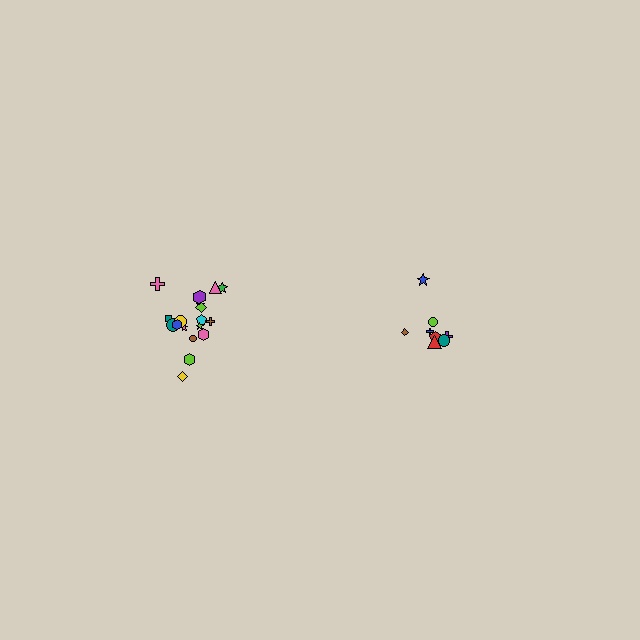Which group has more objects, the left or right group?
The left group.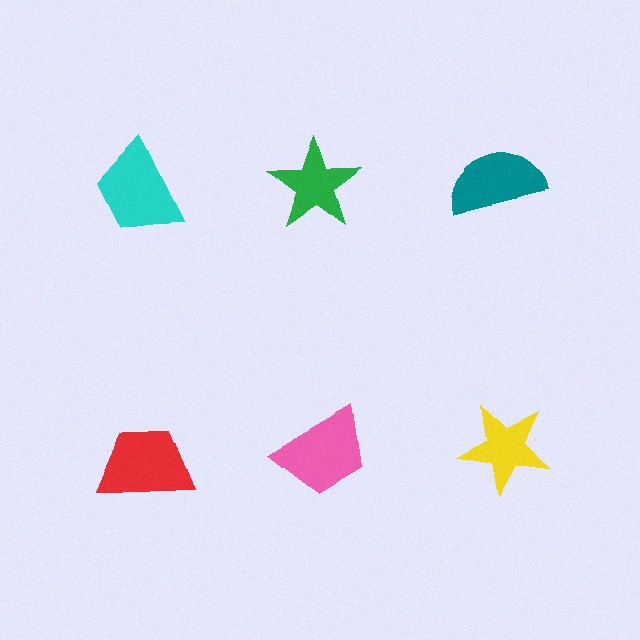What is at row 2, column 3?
A yellow star.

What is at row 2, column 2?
A pink trapezoid.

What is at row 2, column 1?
A red trapezoid.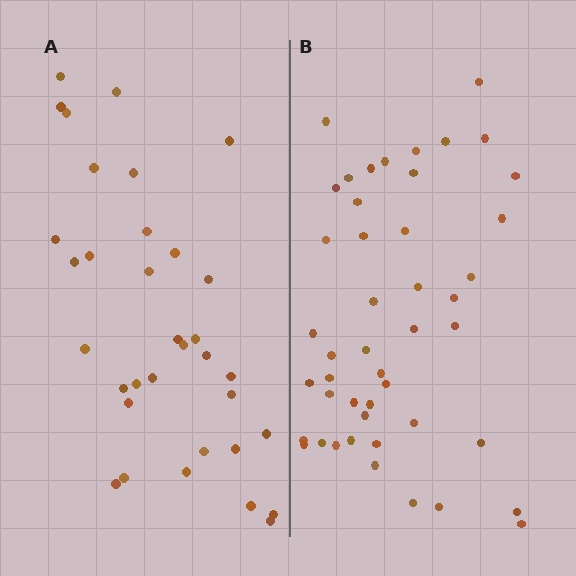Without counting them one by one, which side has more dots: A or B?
Region B (the right region) has more dots.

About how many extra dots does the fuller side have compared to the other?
Region B has roughly 12 or so more dots than region A.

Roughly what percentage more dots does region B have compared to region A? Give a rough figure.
About 35% more.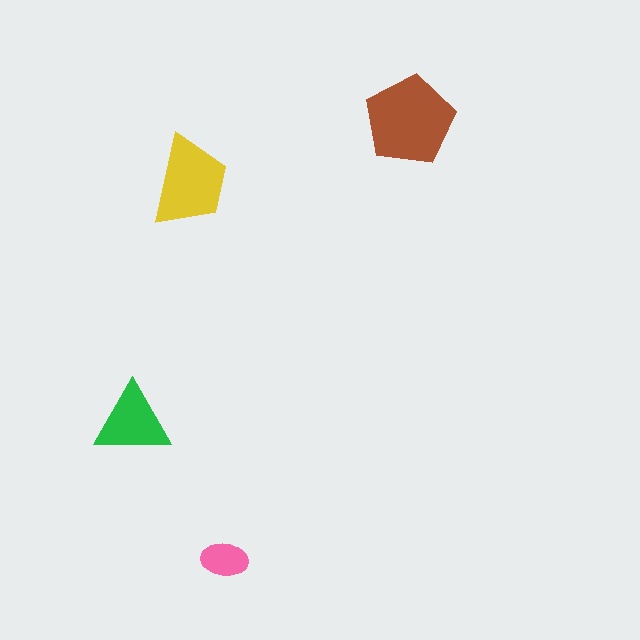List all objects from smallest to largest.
The pink ellipse, the green triangle, the yellow trapezoid, the brown pentagon.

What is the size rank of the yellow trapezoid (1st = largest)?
2nd.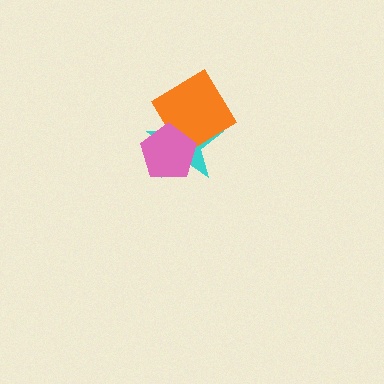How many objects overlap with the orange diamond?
2 objects overlap with the orange diamond.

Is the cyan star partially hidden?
Yes, it is partially covered by another shape.